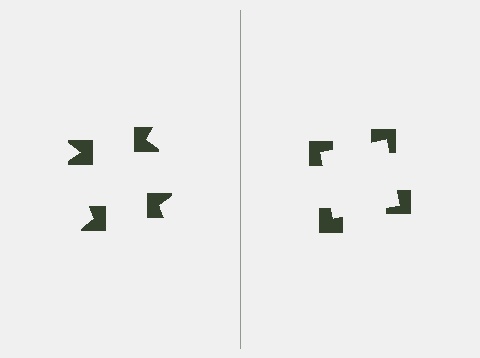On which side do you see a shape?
An illusory square appears on the right side. On the left side the wedge cuts are rotated, so no coherent shape forms.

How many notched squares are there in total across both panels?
8 — 4 on each side.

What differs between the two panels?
The notched squares are positioned identically on both sides; only the wedge orientations differ. On the right they align to a square; on the left they are misaligned.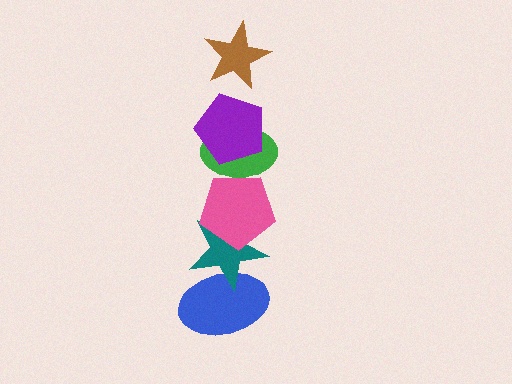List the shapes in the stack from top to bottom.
From top to bottom: the brown star, the purple pentagon, the green ellipse, the pink pentagon, the teal star, the blue ellipse.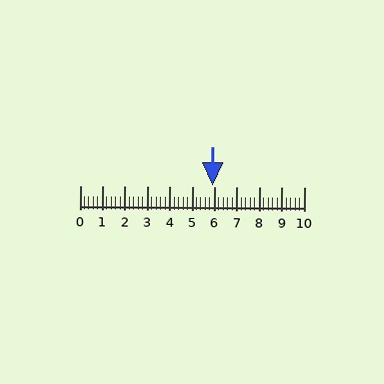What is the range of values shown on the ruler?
The ruler shows values from 0 to 10.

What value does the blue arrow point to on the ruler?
The blue arrow points to approximately 5.9.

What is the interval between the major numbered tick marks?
The major tick marks are spaced 1 units apart.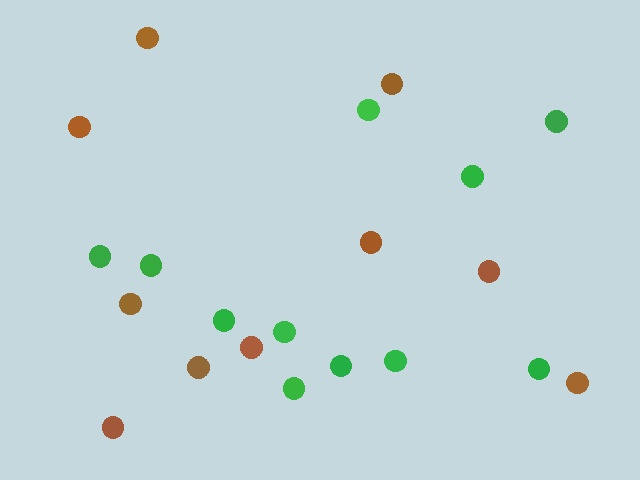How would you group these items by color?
There are 2 groups: one group of brown circles (10) and one group of green circles (11).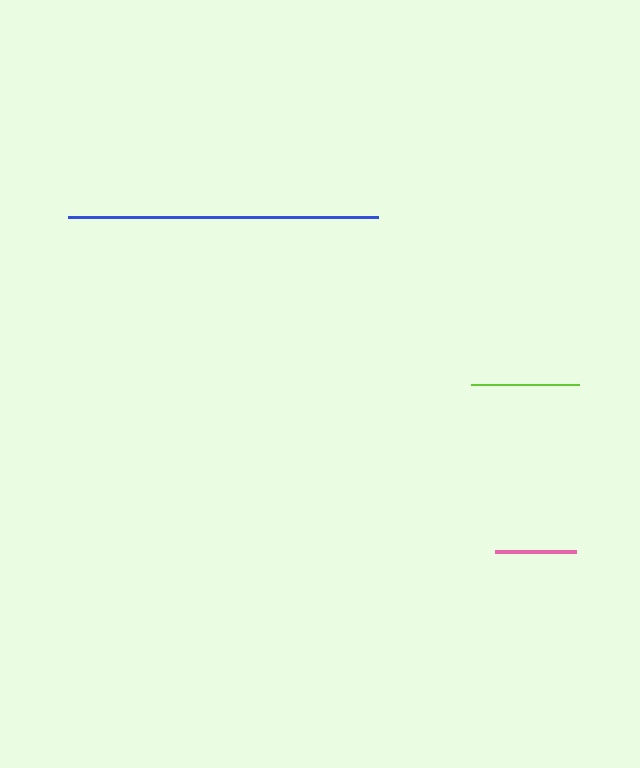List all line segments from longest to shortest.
From longest to shortest: blue, lime, pink.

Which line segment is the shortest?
The pink line is the shortest at approximately 81 pixels.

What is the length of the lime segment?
The lime segment is approximately 108 pixels long.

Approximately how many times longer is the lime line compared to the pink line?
The lime line is approximately 1.3 times the length of the pink line.